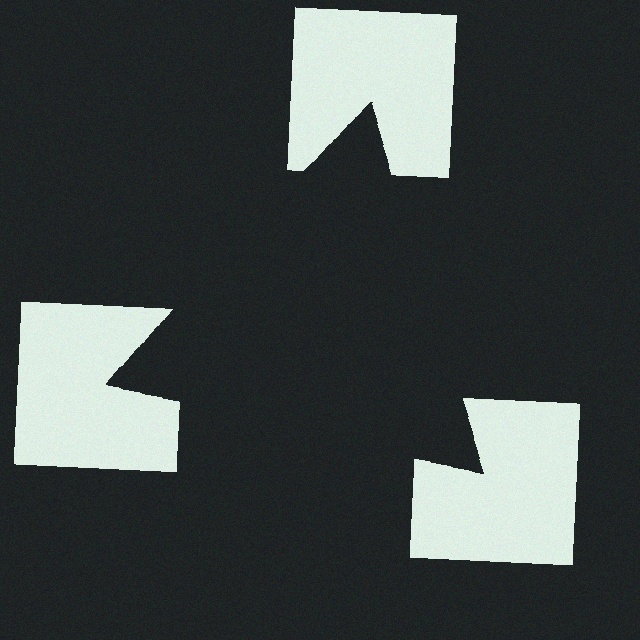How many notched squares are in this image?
There are 3 — one at each vertex of the illusory triangle.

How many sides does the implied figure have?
3 sides.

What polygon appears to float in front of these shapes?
An illusory triangle — its edges are inferred from the aligned wedge cuts in the notched squares, not physically drawn.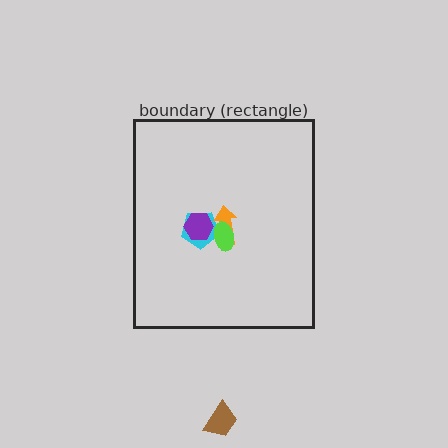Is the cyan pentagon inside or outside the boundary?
Inside.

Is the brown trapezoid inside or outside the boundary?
Outside.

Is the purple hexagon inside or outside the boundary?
Inside.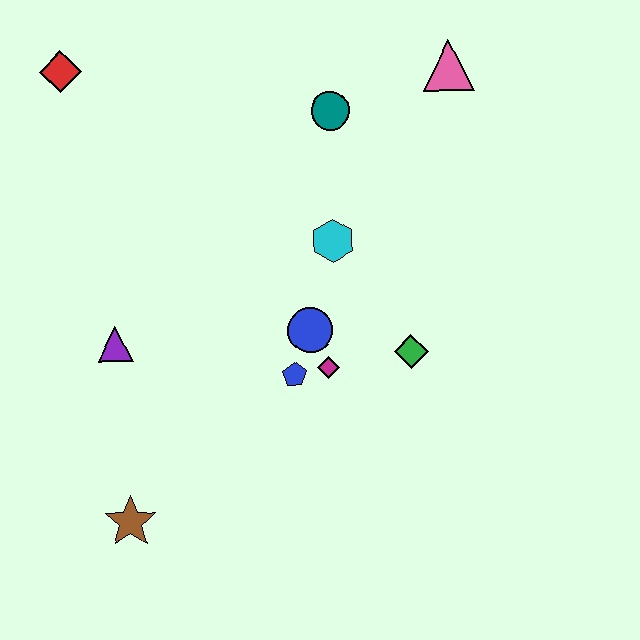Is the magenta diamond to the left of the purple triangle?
No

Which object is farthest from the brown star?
The pink triangle is farthest from the brown star.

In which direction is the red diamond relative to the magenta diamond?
The red diamond is above the magenta diamond.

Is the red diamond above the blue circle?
Yes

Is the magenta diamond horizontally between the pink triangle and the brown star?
Yes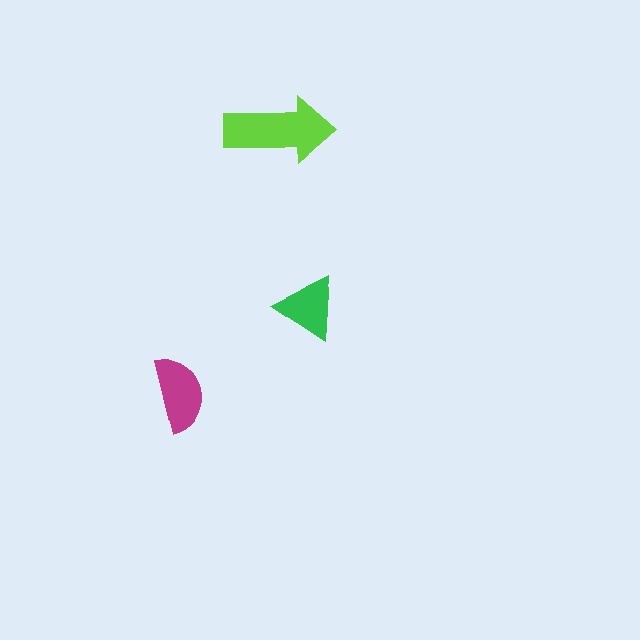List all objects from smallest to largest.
The green triangle, the magenta semicircle, the lime arrow.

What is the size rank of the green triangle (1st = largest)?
3rd.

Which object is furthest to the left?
The magenta semicircle is leftmost.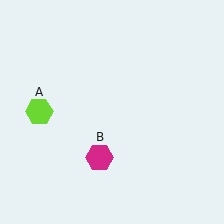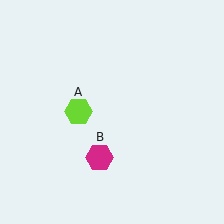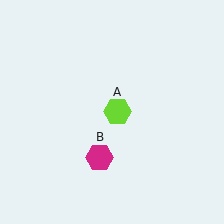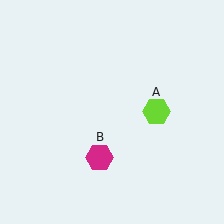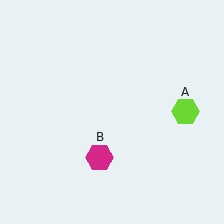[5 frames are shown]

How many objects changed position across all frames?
1 object changed position: lime hexagon (object A).